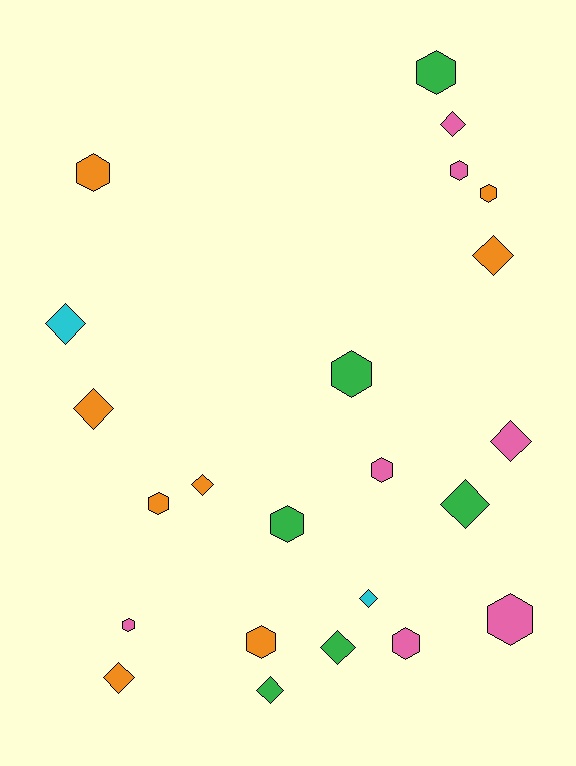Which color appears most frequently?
Orange, with 8 objects.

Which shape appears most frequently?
Hexagon, with 12 objects.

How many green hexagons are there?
There are 3 green hexagons.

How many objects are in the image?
There are 23 objects.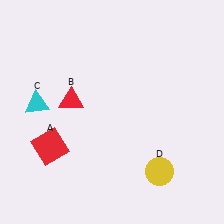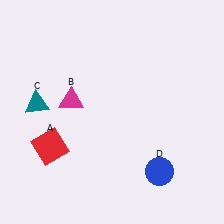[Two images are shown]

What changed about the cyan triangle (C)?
In Image 1, C is cyan. In Image 2, it changed to teal.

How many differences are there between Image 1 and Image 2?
There are 3 differences between the two images.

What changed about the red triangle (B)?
In Image 1, B is red. In Image 2, it changed to magenta.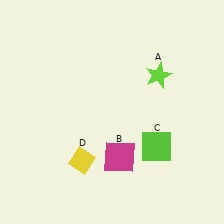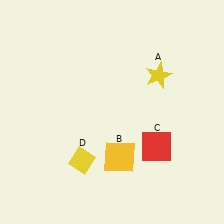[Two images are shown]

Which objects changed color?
A changed from lime to yellow. B changed from magenta to yellow. C changed from lime to red.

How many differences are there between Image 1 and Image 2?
There are 3 differences between the two images.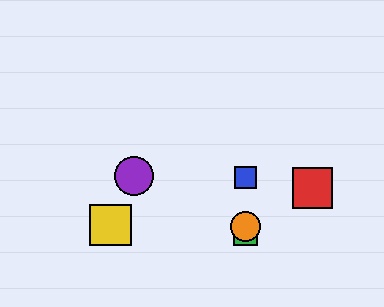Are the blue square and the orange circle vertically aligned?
Yes, both are at x≈245.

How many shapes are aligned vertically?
3 shapes (the blue square, the green square, the orange circle) are aligned vertically.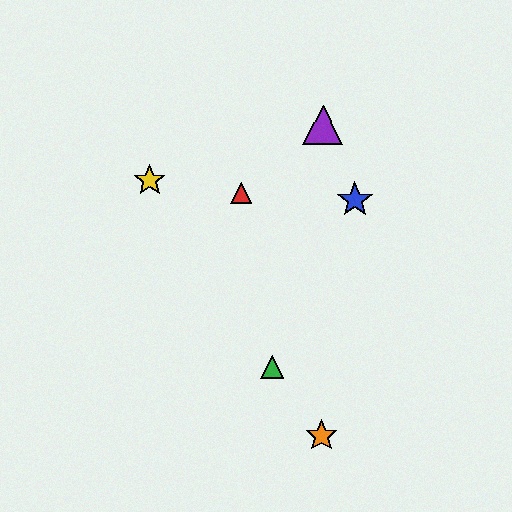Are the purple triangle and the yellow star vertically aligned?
No, the purple triangle is at x≈323 and the yellow star is at x≈150.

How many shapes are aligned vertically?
2 shapes (the purple triangle, the orange star) are aligned vertically.